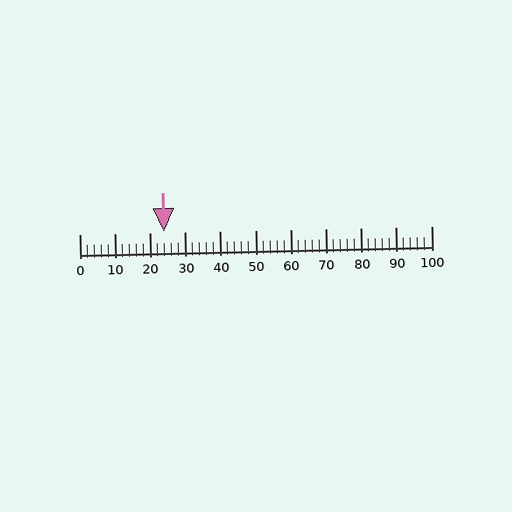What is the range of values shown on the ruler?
The ruler shows values from 0 to 100.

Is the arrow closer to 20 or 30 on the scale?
The arrow is closer to 20.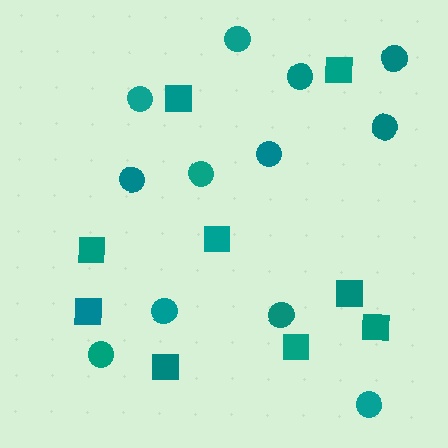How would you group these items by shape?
There are 2 groups: one group of circles (12) and one group of squares (9).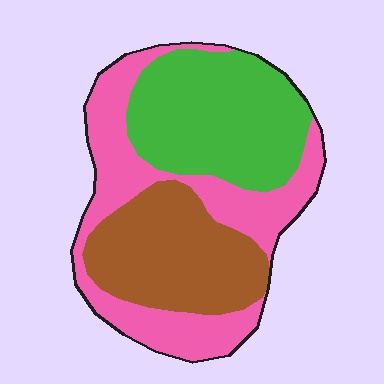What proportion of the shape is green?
Green covers roughly 35% of the shape.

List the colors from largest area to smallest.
From largest to smallest: pink, green, brown.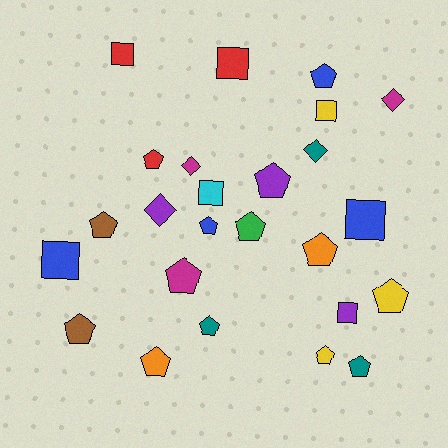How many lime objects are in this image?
There are no lime objects.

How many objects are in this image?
There are 25 objects.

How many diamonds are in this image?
There are 4 diamonds.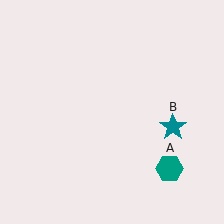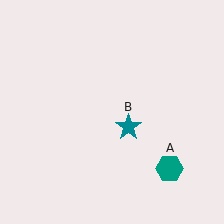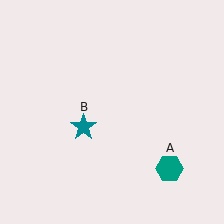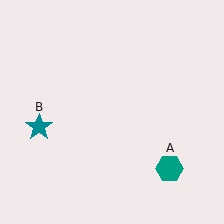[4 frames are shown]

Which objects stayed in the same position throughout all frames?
Teal hexagon (object A) remained stationary.